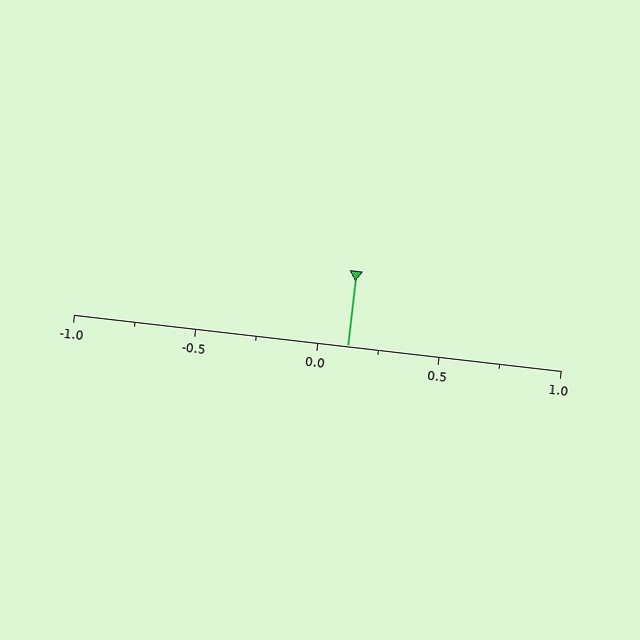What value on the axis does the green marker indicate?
The marker indicates approximately 0.12.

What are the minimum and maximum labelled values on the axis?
The axis runs from -1.0 to 1.0.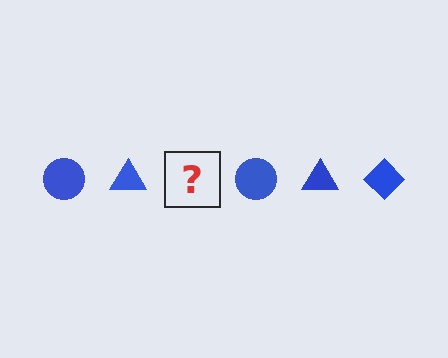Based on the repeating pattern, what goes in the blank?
The blank should be a blue diamond.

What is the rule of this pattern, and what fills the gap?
The rule is that the pattern cycles through circle, triangle, diamond shapes in blue. The gap should be filled with a blue diamond.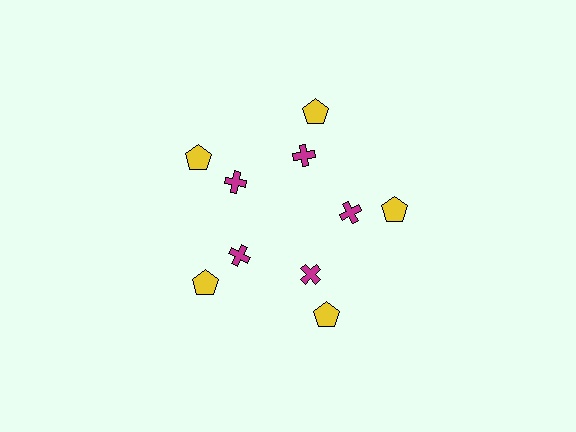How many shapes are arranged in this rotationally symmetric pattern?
There are 10 shapes, arranged in 5 groups of 2.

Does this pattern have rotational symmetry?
Yes, this pattern has 5-fold rotational symmetry. It looks the same after rotating 72 degrees around the center.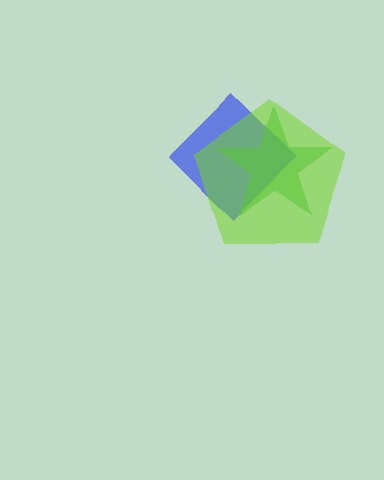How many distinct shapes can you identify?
There are 3 distinct shapes: a blue diamond, a green star, a lime pentagon.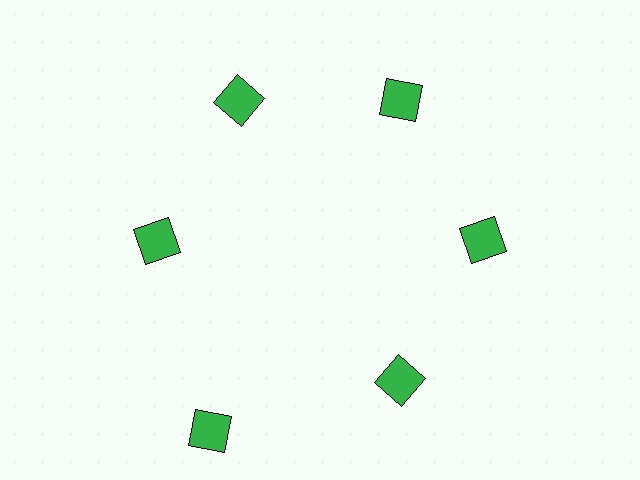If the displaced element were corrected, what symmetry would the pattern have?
It would have 6-fold rotational symmetry — the pattern would map onto itself every 60 degrees.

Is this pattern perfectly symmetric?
No. The 6 green squares are arranged in a ring, but one element near the 7 o'clock position is pushed outward from the center, breaking the 6-fold rotational symmetry.